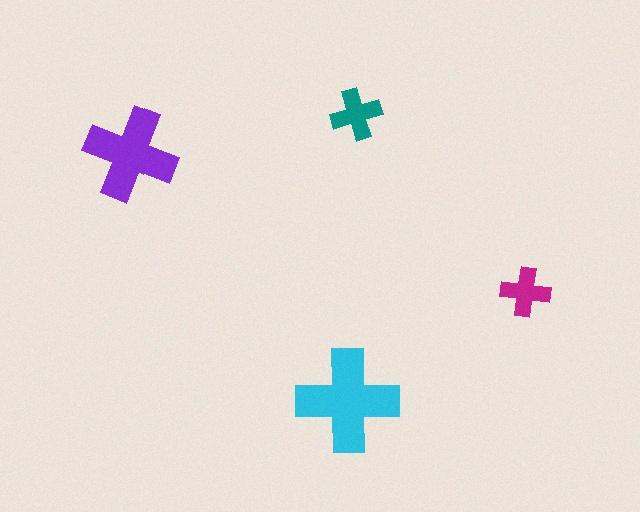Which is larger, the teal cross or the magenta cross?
The teal one.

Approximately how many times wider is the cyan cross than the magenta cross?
About 2 times wider.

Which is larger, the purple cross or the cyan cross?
The cyan one.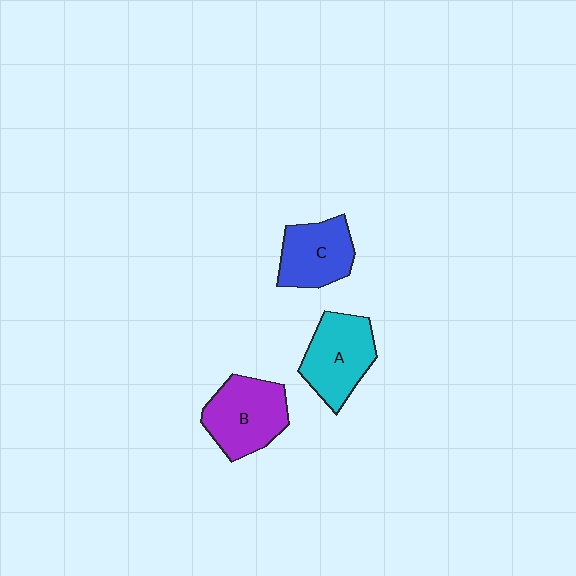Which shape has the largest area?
Shape B (purple).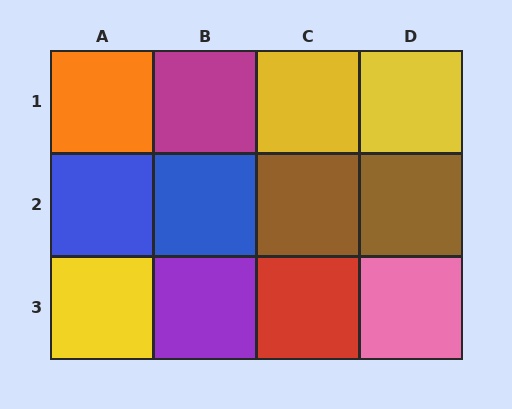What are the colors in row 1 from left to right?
Orange, magenta, yellow, yellow.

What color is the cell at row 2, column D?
Brown.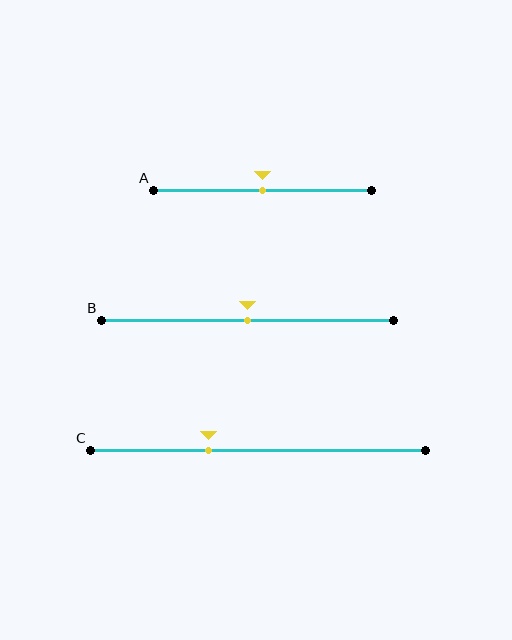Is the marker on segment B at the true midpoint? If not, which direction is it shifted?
Yes, the marker on segment B is at the true midpoint.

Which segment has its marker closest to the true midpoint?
Segment A has its marker closest to the true midpoint.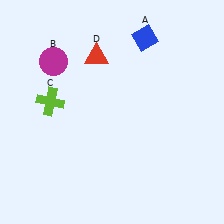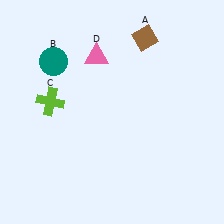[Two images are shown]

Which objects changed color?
A changed from blue to brown. B changed from magenta to teal. D changed from red to pink.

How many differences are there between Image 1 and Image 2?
There are 3 differences between the two images.